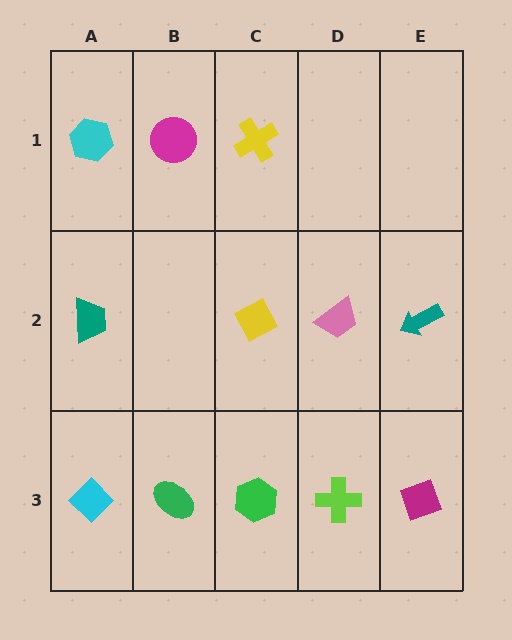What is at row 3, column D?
A lime cross.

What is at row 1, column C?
A yellow cross.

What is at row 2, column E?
A teal arrow.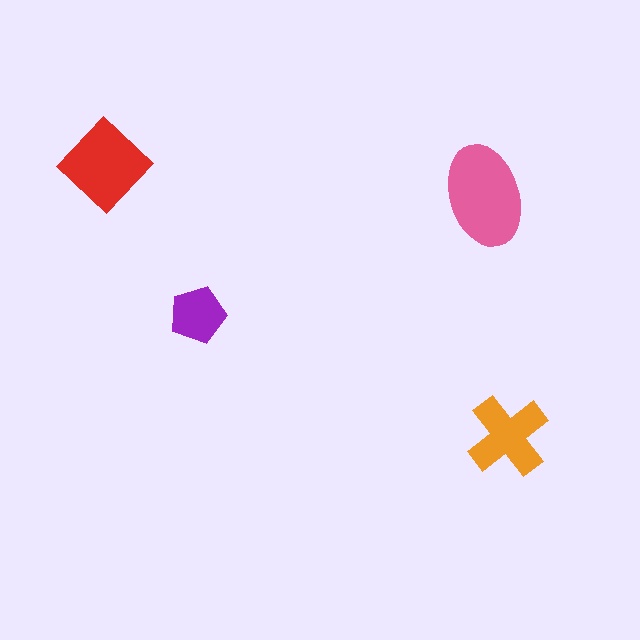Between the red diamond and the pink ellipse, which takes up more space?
The pink ellipse.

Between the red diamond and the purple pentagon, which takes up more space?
The red diamond.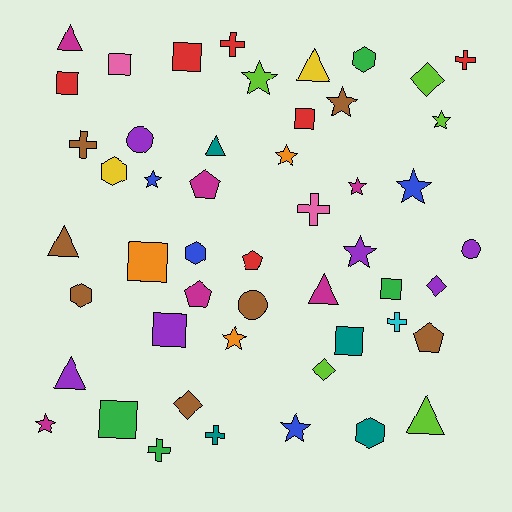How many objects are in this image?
There are 50 objects.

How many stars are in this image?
There are 11 stars.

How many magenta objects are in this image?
There are 6 magenta objects.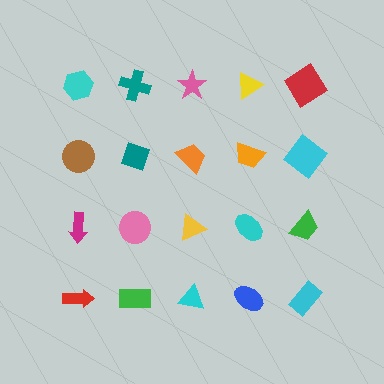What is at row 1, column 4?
A yellow triangle.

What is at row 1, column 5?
A red diamond.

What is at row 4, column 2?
A green rectangle.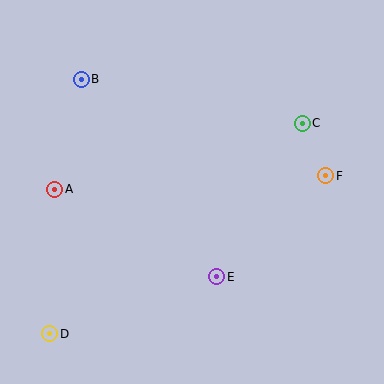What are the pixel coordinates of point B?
Point B is at (81, 79).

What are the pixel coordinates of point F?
Point F is at (326, 176).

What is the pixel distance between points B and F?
The distance between B and F is 263 pixels.